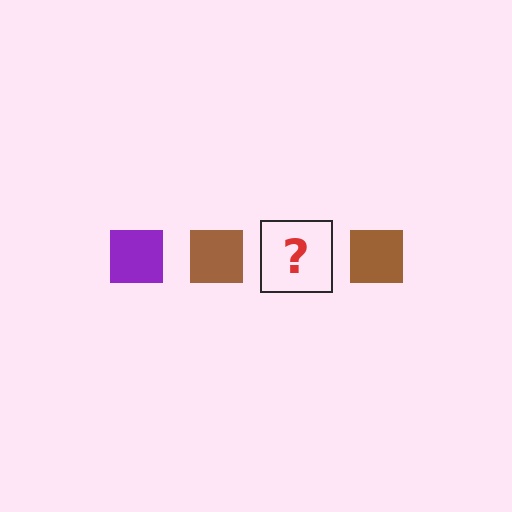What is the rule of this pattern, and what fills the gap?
The rule is that the pattern cycles through purple, brown squares. The gap should be filled with a purple square.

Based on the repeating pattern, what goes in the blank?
The blank should be a purple square.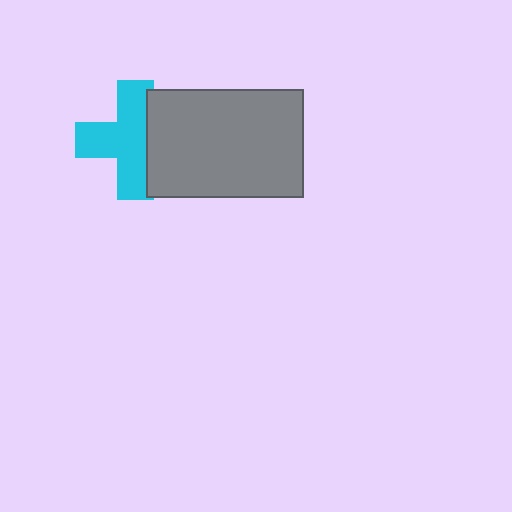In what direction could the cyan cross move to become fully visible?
The cyan cross could move left. That would shift it out from behind the gray rectangle entirely.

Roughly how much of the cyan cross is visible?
Most of it is visible (roughly 68%).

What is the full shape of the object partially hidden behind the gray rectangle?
The partially hidden object is a cyan cross.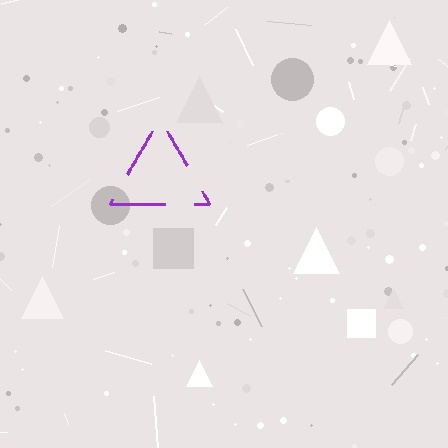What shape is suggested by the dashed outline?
The dashed outline suggests a triangle.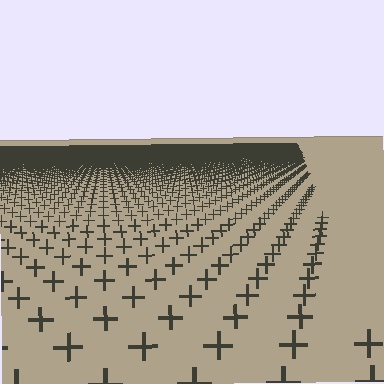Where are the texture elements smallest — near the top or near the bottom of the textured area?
Near the top.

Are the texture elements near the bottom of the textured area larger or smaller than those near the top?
Larger. Near the bottom, elements are closer to the viewer and appear at a bigger on-screen size.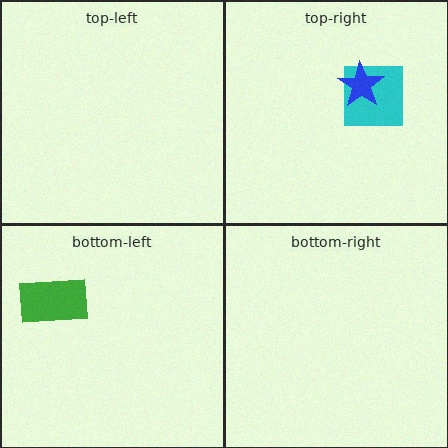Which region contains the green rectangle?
The bottom-left region.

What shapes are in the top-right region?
The cyan square, the blue star.